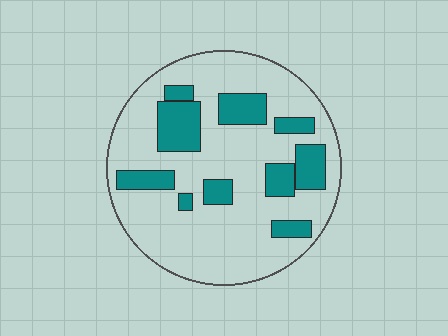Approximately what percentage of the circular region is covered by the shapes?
Approximately 25%.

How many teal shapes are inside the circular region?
10.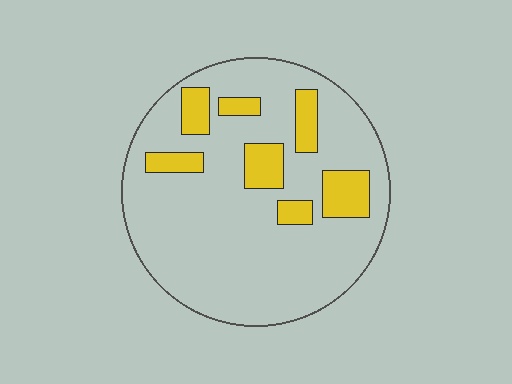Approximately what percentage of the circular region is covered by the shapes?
Approximately 15%.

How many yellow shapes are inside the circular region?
7.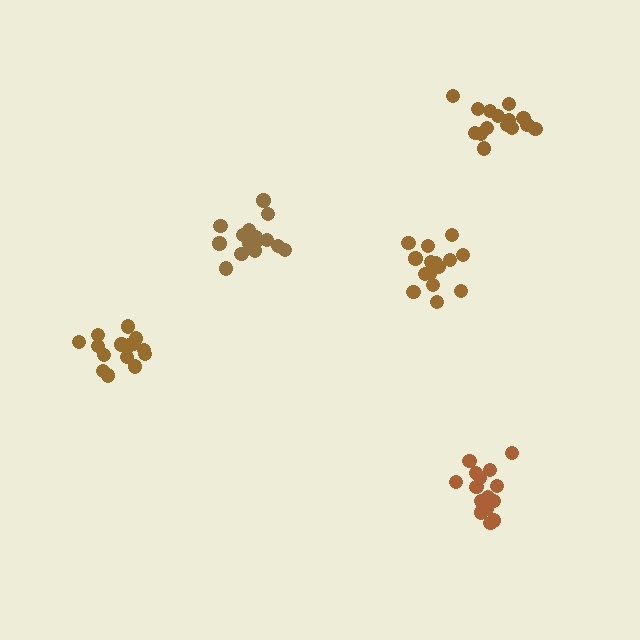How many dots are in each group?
Group 1: 17 dots, Group 2: 15 dots, Group 3: 15 dots, Group 4: 16 dots, Group 5: 15 dots (78 total).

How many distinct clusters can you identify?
There are 5 distinct clusters.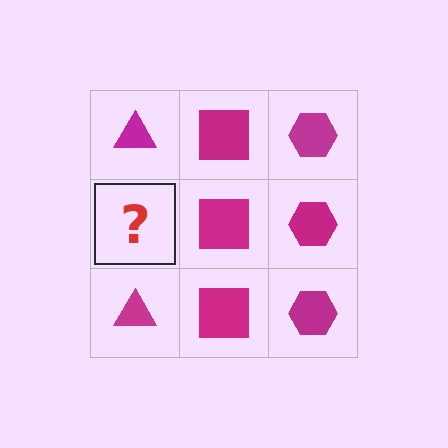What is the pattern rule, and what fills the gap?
The rule is that each column has a consistent shape. The gap should be filled with a magenta triangle.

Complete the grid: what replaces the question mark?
The question mark should be replaced with a magenta triangle.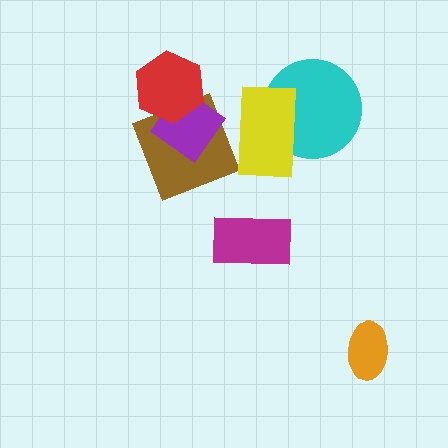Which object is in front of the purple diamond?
The red hexagon is in front of the purple diamond.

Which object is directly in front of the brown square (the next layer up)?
The purple diamond is directly in front of the brown square.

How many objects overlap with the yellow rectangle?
1 object overlaps with the yellow rectangle.